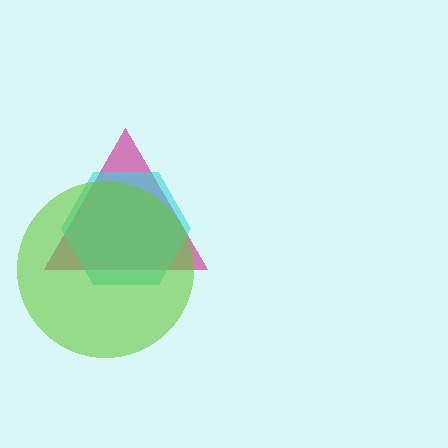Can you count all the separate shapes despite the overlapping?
Yes, there are 3 separate shapes.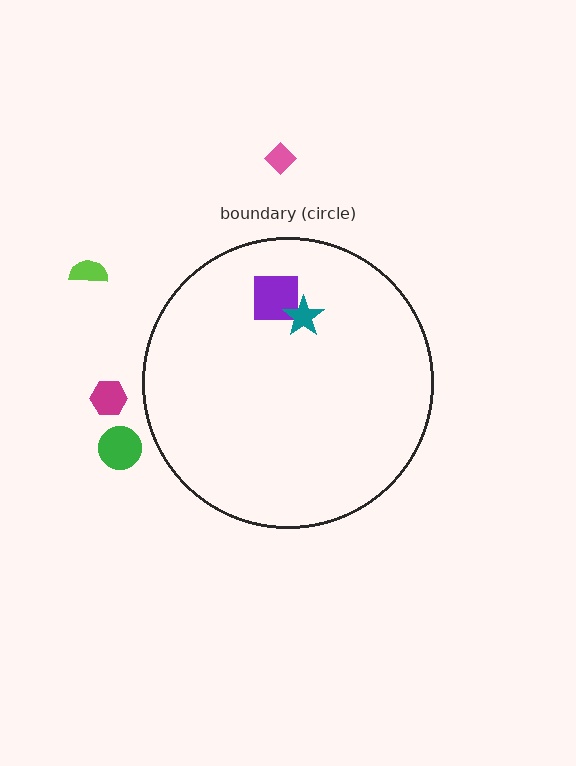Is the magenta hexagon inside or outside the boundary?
Outside.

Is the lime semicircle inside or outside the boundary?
Outside.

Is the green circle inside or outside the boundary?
Outside.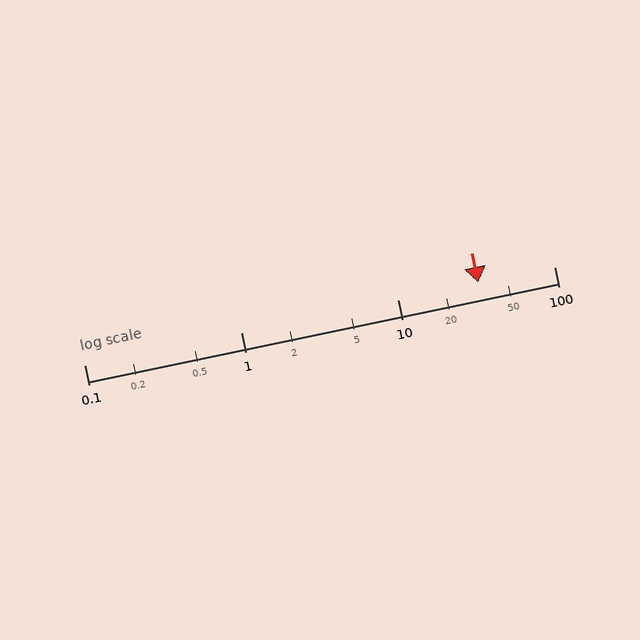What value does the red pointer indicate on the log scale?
The pointer indicates approximately 33.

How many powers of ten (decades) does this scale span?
The scale spans 3 decades, from 0.1 to 100.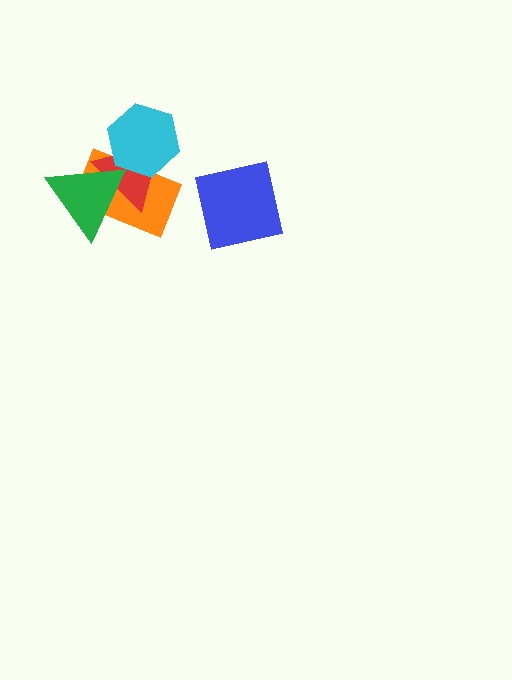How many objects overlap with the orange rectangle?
3 objects overlap with the orange rectangle.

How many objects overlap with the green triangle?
2 objects overlap with the green triangle.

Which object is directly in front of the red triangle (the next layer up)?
The cyan hexagon is directly in front of the red triangle.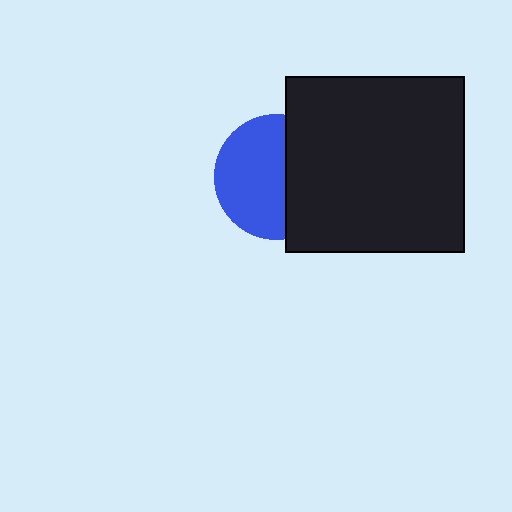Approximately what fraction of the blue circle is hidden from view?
Roughly 41% of the blue circle is hidden behind the black rectangle.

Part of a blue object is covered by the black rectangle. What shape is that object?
It is a circle.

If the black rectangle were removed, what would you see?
You would see the complete blue circle.